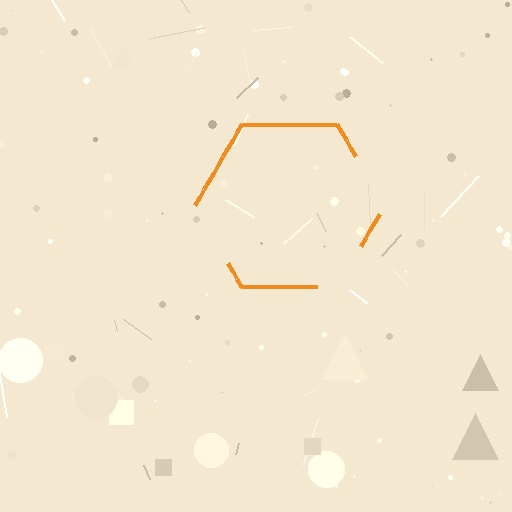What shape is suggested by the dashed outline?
The dashed outline suggests a hexagon.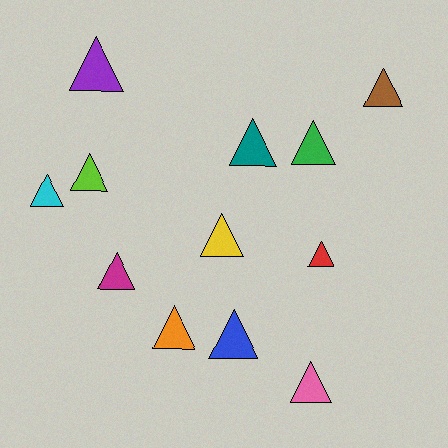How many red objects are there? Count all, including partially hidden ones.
There is 1 red object.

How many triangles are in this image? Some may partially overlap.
There are 12 triangles.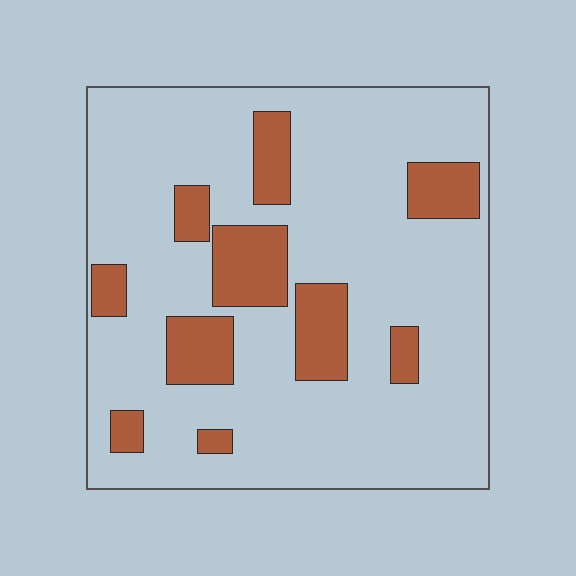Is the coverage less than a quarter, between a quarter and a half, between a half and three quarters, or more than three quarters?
Less than a quarter.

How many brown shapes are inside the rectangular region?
10.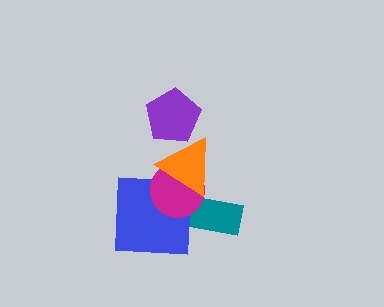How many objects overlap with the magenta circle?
3 objects overlap with the magenta circle.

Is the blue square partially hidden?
Yes, it is partially covered by another shape.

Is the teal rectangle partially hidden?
Yes, it is partially covered by another shape.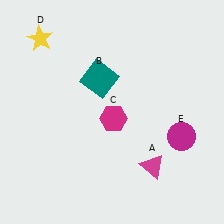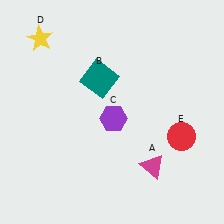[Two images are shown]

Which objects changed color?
C changed from magenta to purple. E changed from magenta to red.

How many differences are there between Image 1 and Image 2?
There are 2 differences between the two images.